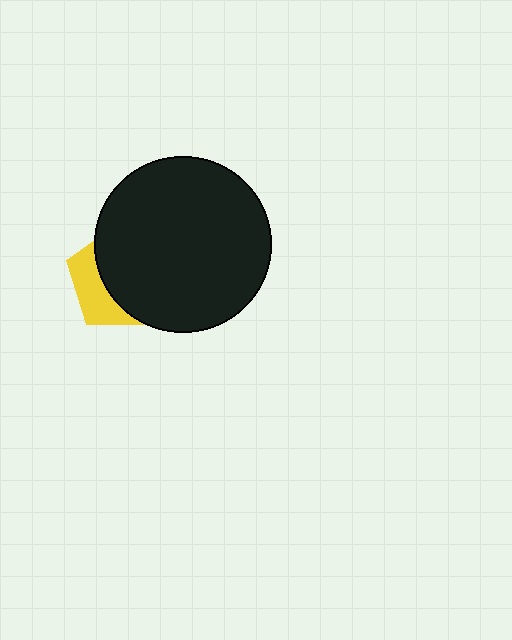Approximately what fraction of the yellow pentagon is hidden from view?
Roughly 66% of the yellow pentagon is hidden behind the black circle.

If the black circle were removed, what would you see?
You would see the complete yellow pentagon.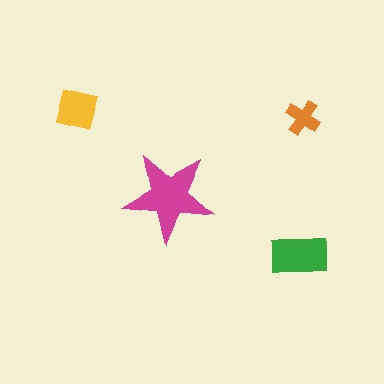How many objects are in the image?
There are 4 objects in the image.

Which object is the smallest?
The orange cross.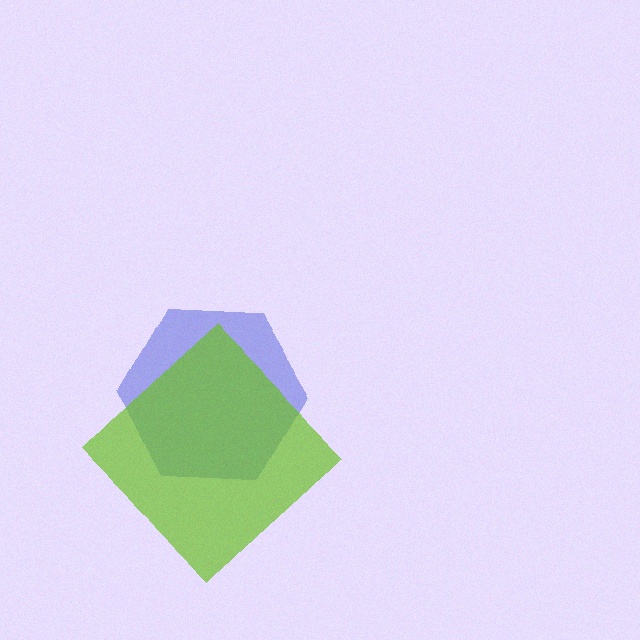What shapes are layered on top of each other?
The layered shapes are: a blue hexagon, a lime diamond.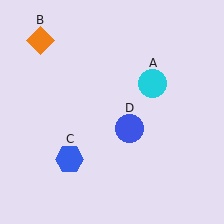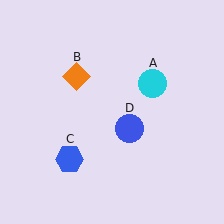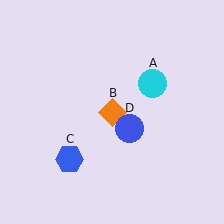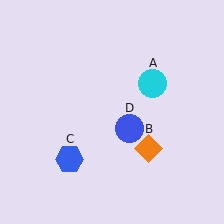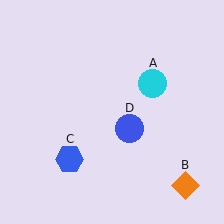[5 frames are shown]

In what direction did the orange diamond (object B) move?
The orange diamond (object B) moved down and to the right.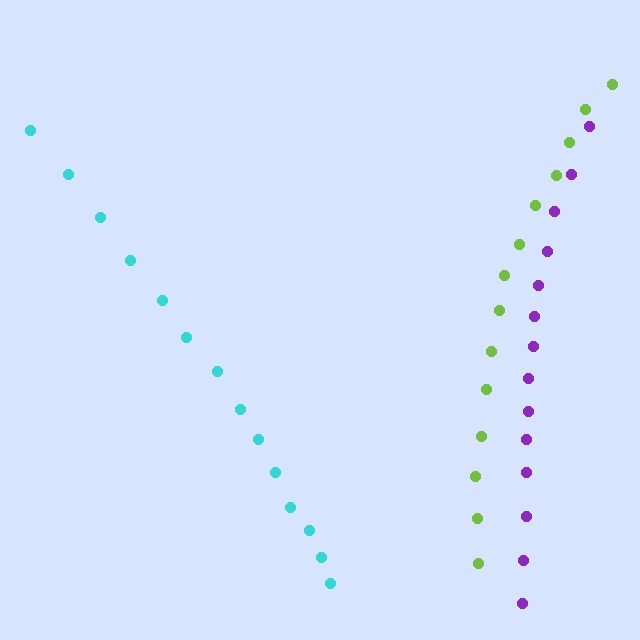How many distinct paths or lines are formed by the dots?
There are 3 distinct paths.